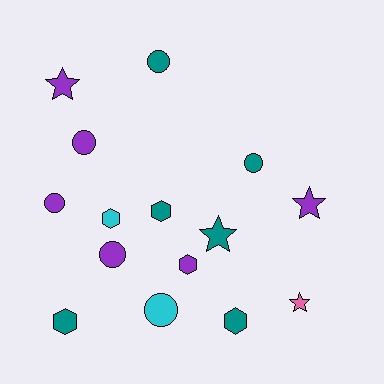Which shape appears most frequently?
Circle, with 6 objects.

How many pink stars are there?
There is 1 pink star.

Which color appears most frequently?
Teal, with 6 objects.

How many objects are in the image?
There are 15 objects.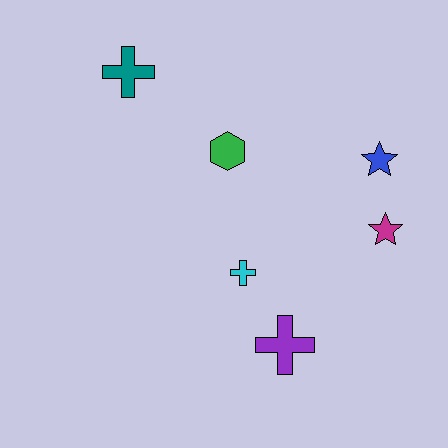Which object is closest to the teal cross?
The green hexagon is closest to the teal cross.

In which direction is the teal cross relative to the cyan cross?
The teal cross is above the cyan cross.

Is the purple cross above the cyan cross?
No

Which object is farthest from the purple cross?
The teal cross is farthest from the purple cross.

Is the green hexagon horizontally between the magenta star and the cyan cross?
No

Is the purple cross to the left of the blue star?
Yes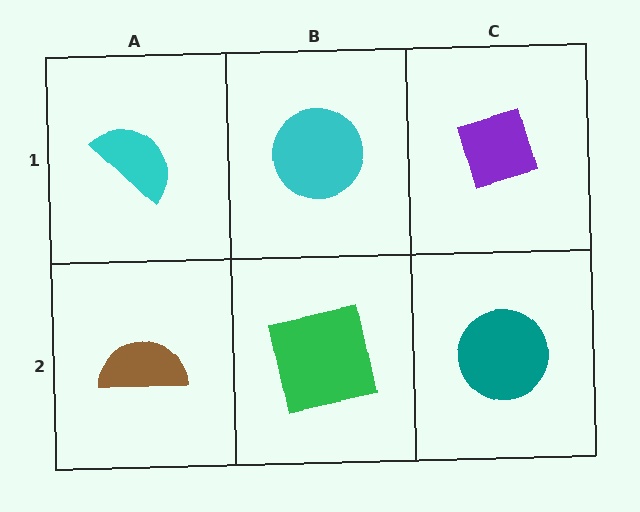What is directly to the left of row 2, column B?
A brown semicircle.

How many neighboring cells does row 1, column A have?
2.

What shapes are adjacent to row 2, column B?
A cyan circle (row 1, column B), a brown semicircle (row 2, column A), a teal circle (row 2, column C).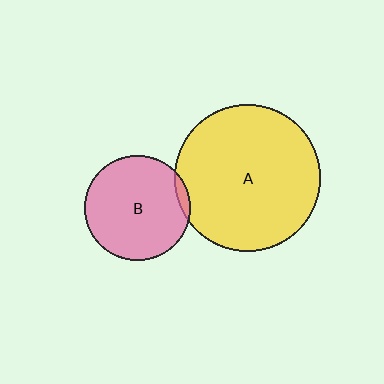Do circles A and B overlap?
Yes.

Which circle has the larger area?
Circle A (yellow).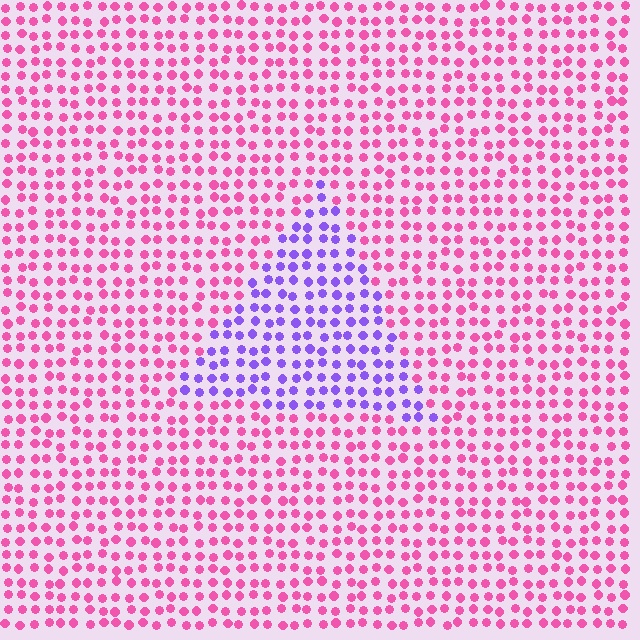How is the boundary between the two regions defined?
The boundary is defined purely by a slight shift in hue (about 64 degrees). Spacing, size, and orientation are identical on both sides.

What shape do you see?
I see a triangle.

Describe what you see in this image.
The image is filled with small pink elements in a uniform arrangement. A triangle-shaped region is visible where the elements are tinted to a slightly different hue, forming a subtle color boundary.